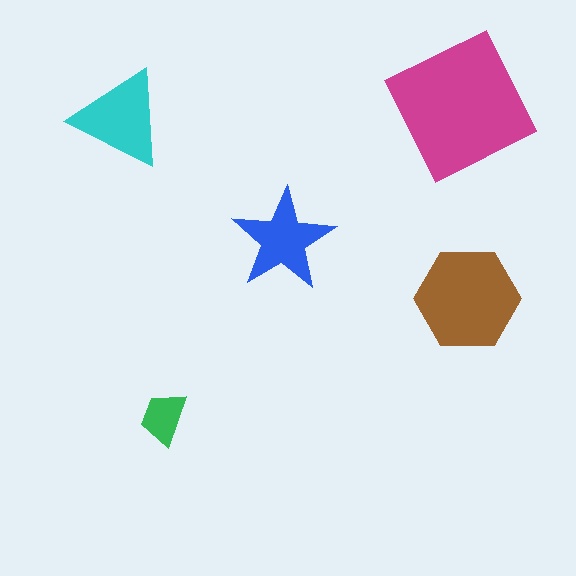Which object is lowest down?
The green trapezoid is bottommost.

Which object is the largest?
The magenta square.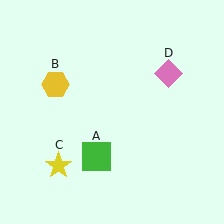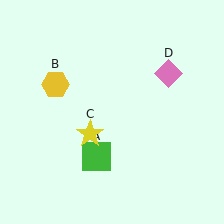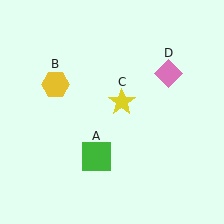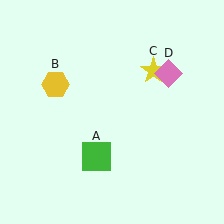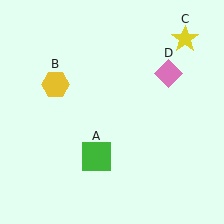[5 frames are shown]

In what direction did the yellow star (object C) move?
The yellow star (object C) moved up and to the right.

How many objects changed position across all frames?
1 object changed position: yellow star (object C).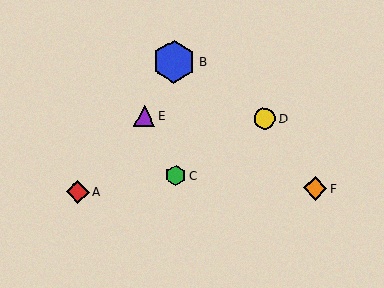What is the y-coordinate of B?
Object B is at y≈62.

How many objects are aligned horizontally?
2 objects (D, E) are aligned horizontally.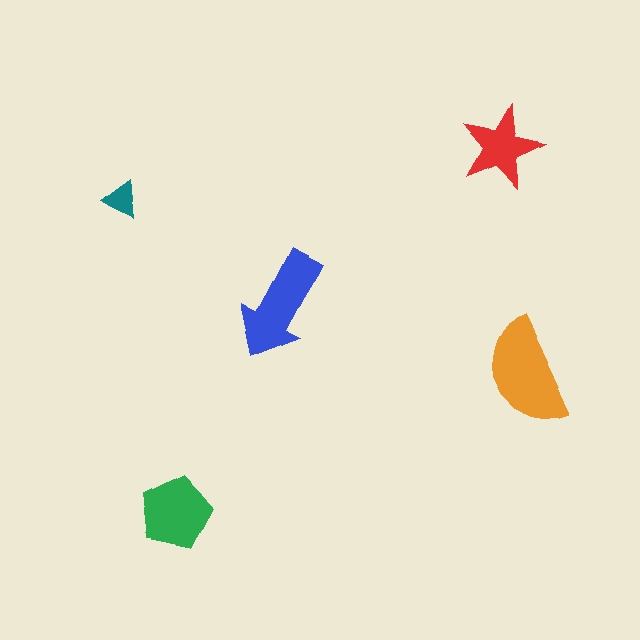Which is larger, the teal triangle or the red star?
The red star.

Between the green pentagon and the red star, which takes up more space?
The green pentagon.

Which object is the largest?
The orange semicircle.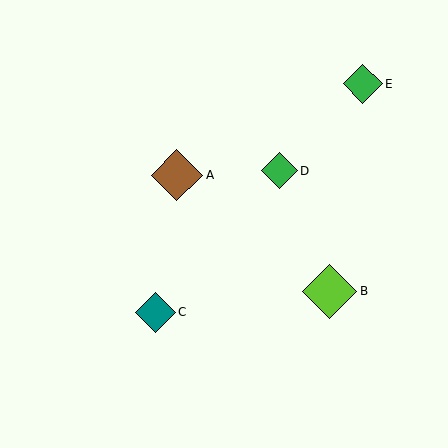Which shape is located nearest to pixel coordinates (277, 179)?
The green diamond (labeled D) at (279, 171) is nearest to that location.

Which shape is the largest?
The lime diamond (labeled B) is the largest.